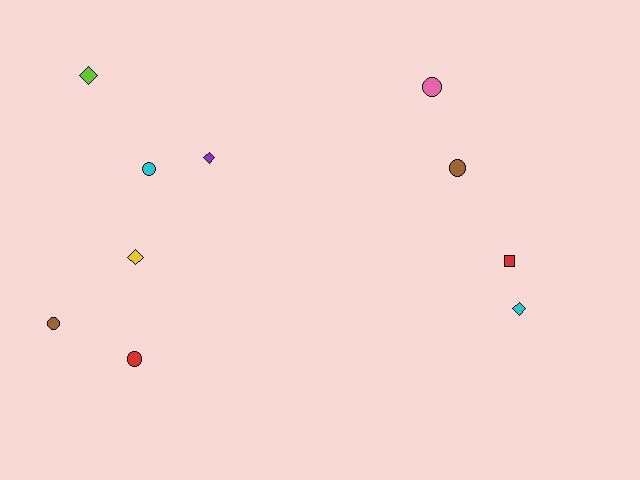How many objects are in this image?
There are 10 objects.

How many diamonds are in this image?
There are 4 diamonds.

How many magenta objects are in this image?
There are no magenta objects.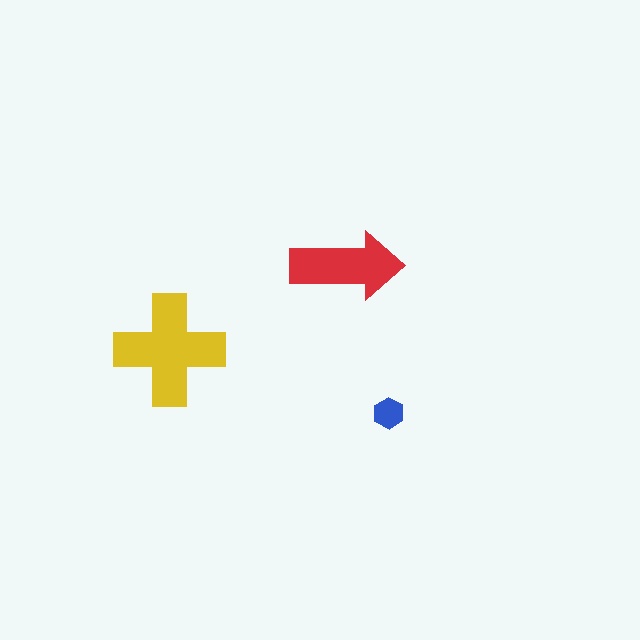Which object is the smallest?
The blue hexagon.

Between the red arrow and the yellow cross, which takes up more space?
The yellow cross.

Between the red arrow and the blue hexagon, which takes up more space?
The red arrow.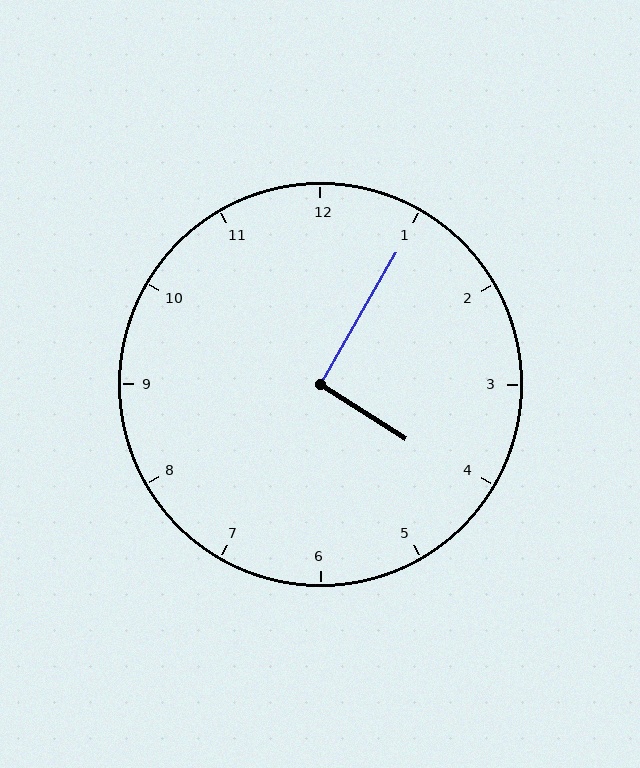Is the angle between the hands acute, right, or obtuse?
It is right.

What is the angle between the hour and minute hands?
Approximately 92 degrees.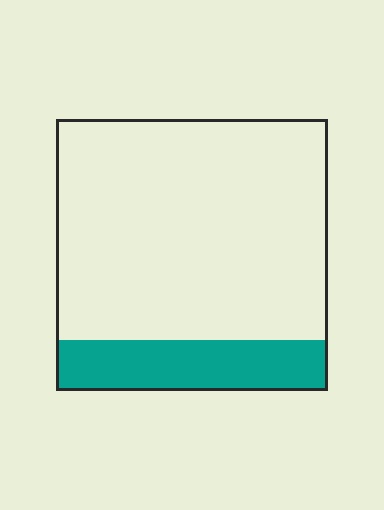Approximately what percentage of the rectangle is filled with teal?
Approximately 20%.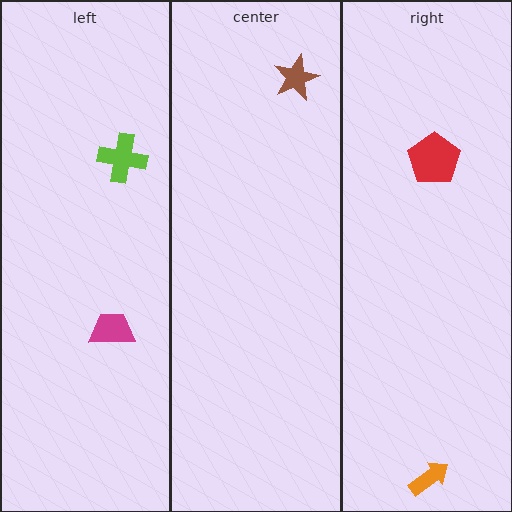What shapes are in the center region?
The brown star.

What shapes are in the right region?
The red pentagon, the orange arrow.